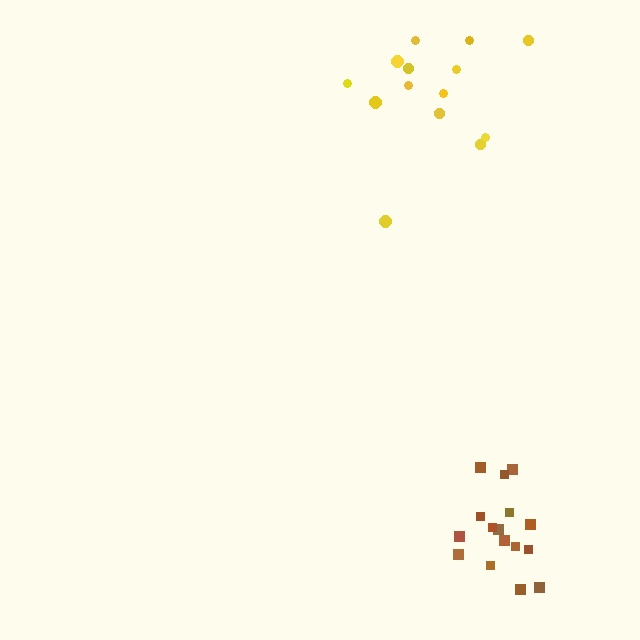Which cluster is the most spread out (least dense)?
Yellow.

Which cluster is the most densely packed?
Brown.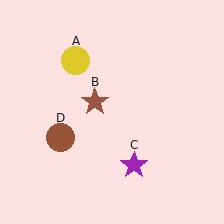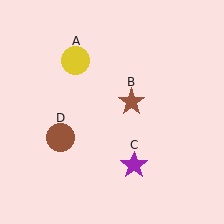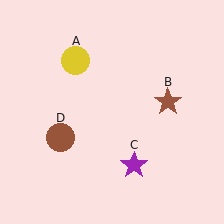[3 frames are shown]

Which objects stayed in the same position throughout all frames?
Yellow circle (object A) and purple star (object C) and brown circle (object D) remained stationary.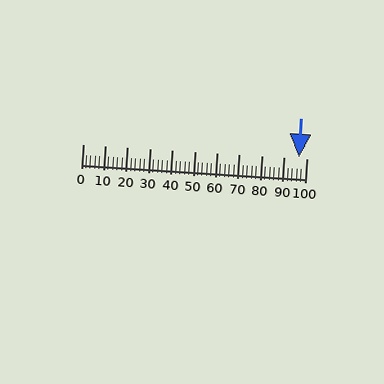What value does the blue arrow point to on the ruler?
The blue arrow points to approximately 97.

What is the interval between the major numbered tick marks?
The major tick marks are spaced 10 units apart.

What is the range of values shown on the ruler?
The ruler shows values from 0 to 100.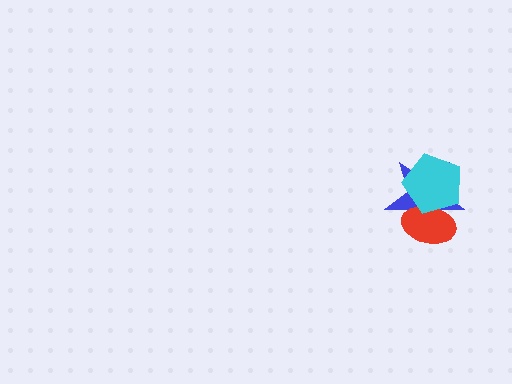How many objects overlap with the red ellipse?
2 objects overlap with the red ellipse.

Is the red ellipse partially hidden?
Yes, it is partially covered by another shape.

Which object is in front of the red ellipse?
The cyan pentagon is in front of the red ellipse.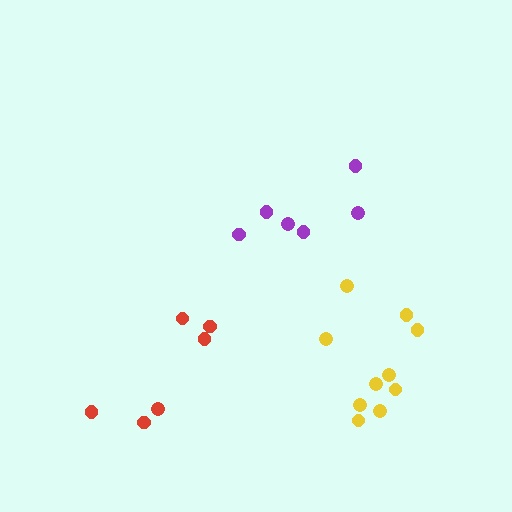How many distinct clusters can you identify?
There are 3 distinct clusters.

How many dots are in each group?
Group 1: 6 dots, Group 2: 10 dots, Group 3: 6 dots (22 total).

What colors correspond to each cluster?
The clusters are colored: purple, yellow, red.